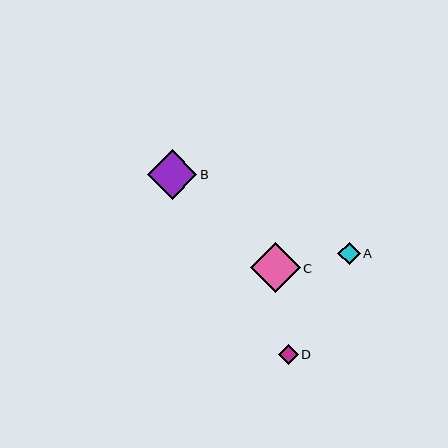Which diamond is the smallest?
Diamond D is the smallest with a size of approximately 20 pixels.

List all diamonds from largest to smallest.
From largest to smallest: C, B, A, D.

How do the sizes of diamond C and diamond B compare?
Diamond C and diamond B are approximately the same size.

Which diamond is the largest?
Diamond C is the largest with a size of approximately 50 pixels.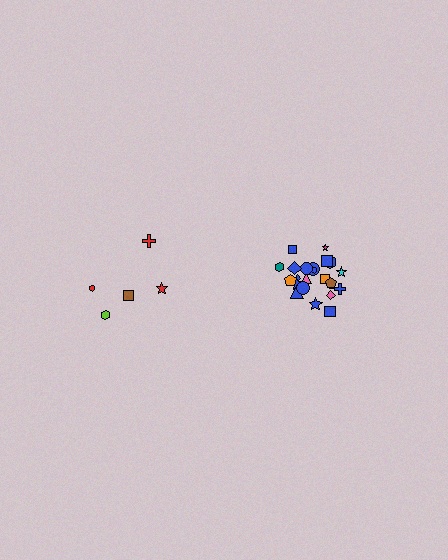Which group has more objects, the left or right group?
The right group.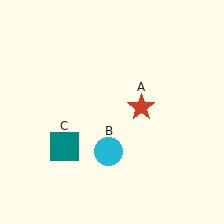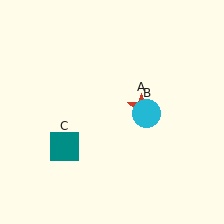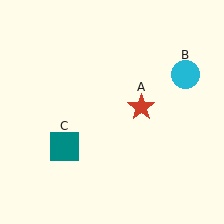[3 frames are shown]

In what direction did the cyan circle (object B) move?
The cyan circle (object B) moved up and to the right.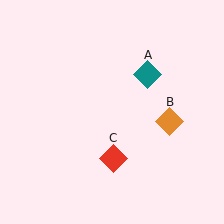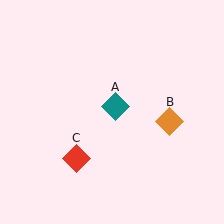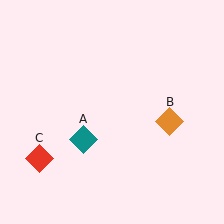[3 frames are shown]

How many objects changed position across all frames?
2 objects changed position: teal diamond (object A), red diamond (object C).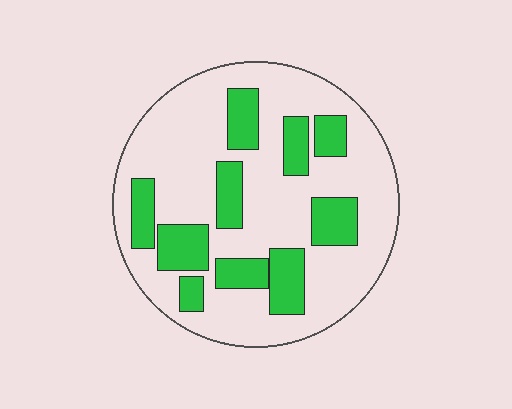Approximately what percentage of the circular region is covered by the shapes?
Approximately 30%.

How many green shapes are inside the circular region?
10.